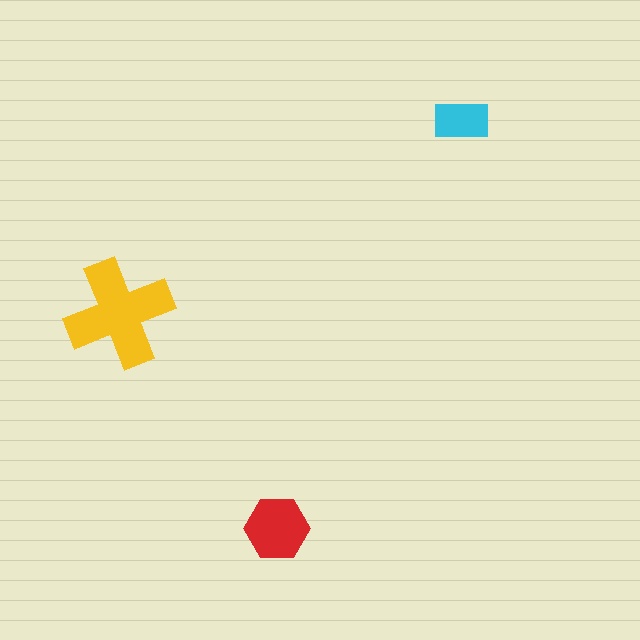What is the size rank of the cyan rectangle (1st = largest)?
3rd.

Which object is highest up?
The cyan rectangle is topmost.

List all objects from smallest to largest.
The cyan rectangle, the red hexagon, the yellow cross.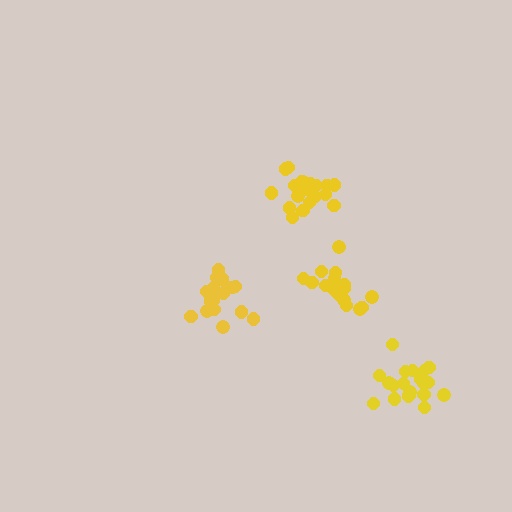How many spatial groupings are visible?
There are 4 spatial groupings.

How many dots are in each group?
Group 1: 20 dots, Group 2: 18 dots, Group 3: 20 dots, Group 4: 17 dots (75 total).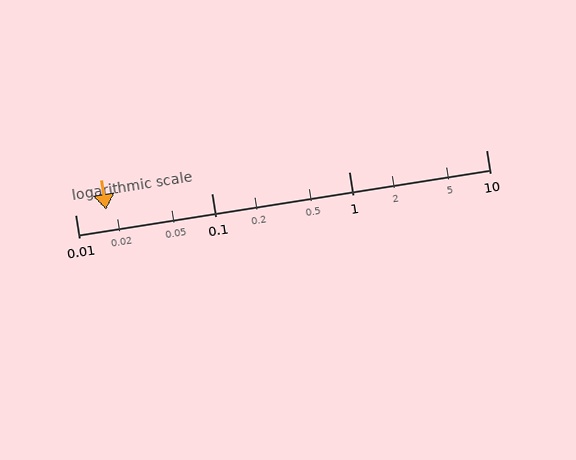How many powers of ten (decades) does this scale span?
The scale spans 3 decades, from 0.01 to 10.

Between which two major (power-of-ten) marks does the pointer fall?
The pointer is between 0.01 and 0.1.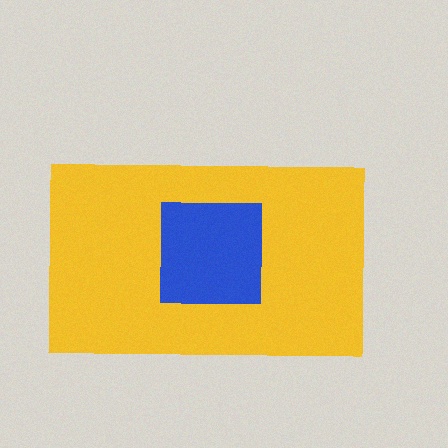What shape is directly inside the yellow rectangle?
The blue square.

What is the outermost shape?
The yellow rectangle.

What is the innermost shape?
The blue square.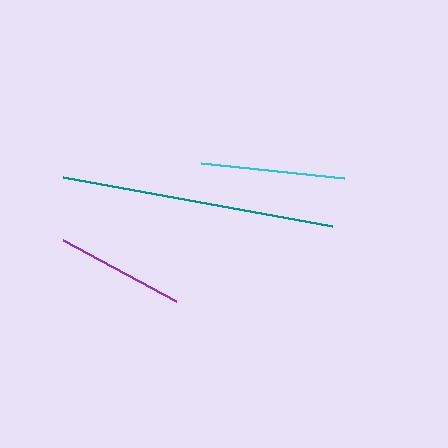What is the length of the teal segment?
The teal segment is approximately 273 pixels long.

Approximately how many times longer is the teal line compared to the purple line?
The teal line is approximately 2.1 times the length of the purple line.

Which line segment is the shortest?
The purple line is the shortest at approximately 129 pixels.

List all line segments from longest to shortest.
From longest to shortest: teal, cyan, purple.